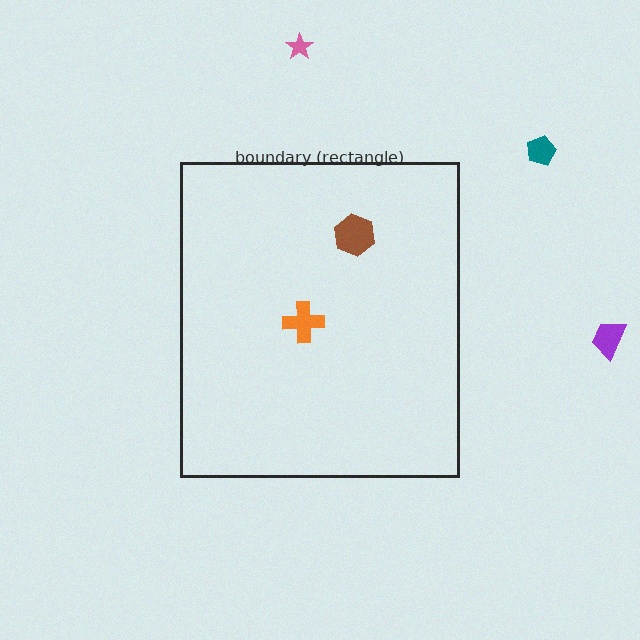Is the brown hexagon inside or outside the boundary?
Inside.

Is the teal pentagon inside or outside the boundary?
Outside.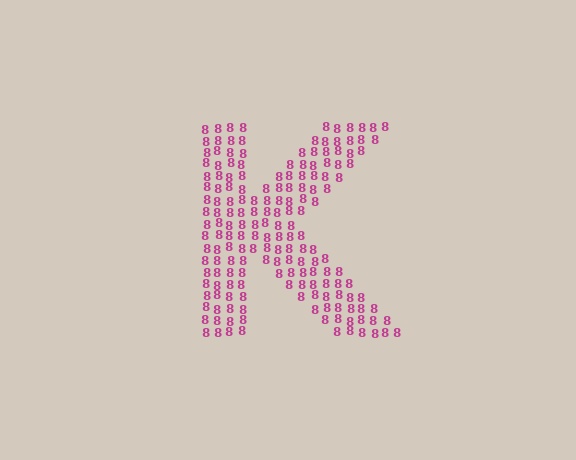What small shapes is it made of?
It is made of small digit 8's.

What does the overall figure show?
The overall figure shows the letter K.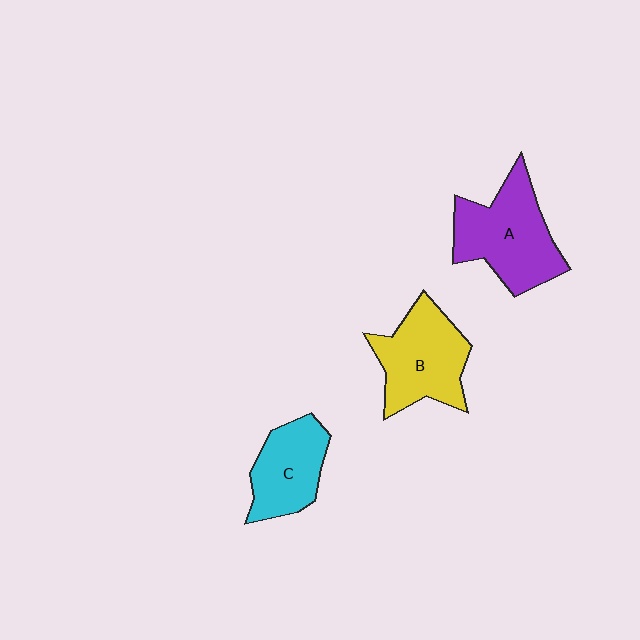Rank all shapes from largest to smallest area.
From largest to smallest: A (purple), B (yellow), C (cyan).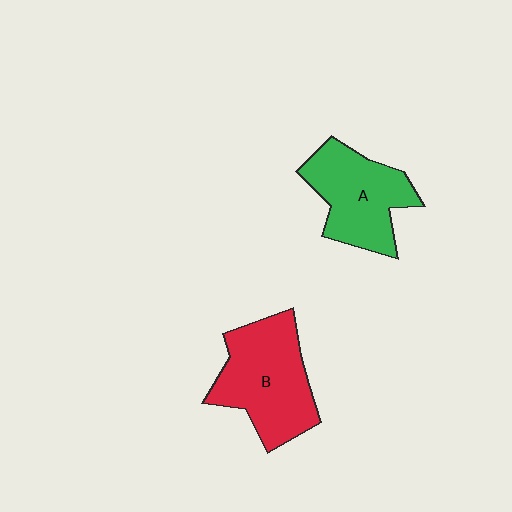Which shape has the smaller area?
Shape A (green).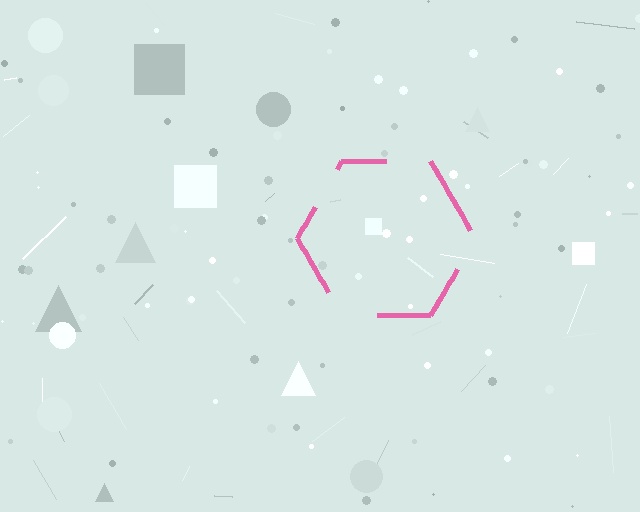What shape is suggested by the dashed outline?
The dashed outline suggests a hexagon.